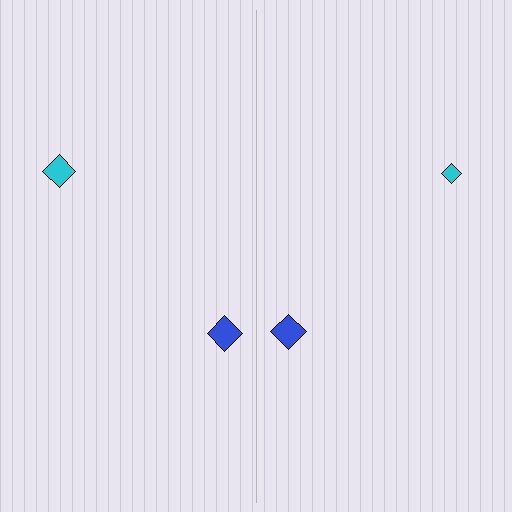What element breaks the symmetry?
The cyan diamond on the right side has a different size than its mirror counterpart.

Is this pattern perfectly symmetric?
No, the pattern is not perfectly symmetric. The cyan diamond on the right side has a different size than its mirror counterpart.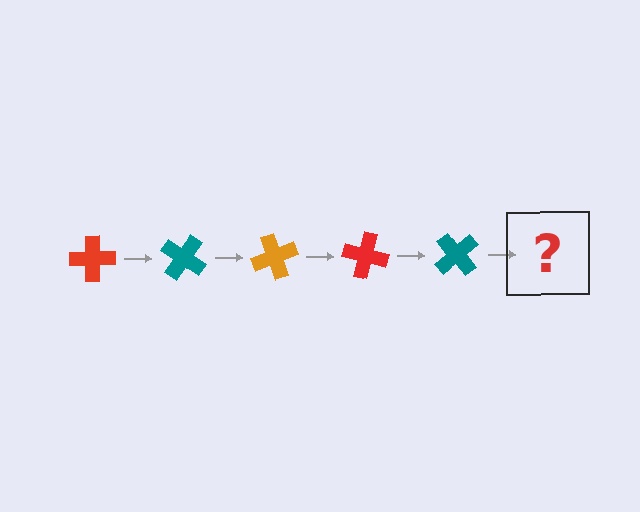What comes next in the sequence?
The next element should be an orange cross, rotated 175 degrees from the start.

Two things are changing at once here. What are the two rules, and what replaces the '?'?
The two rules are that it rotates 35 degrees each step and the color cycles through red, teal, and orange. The '?' should be an orange cross, rotated 175 degrees from the start.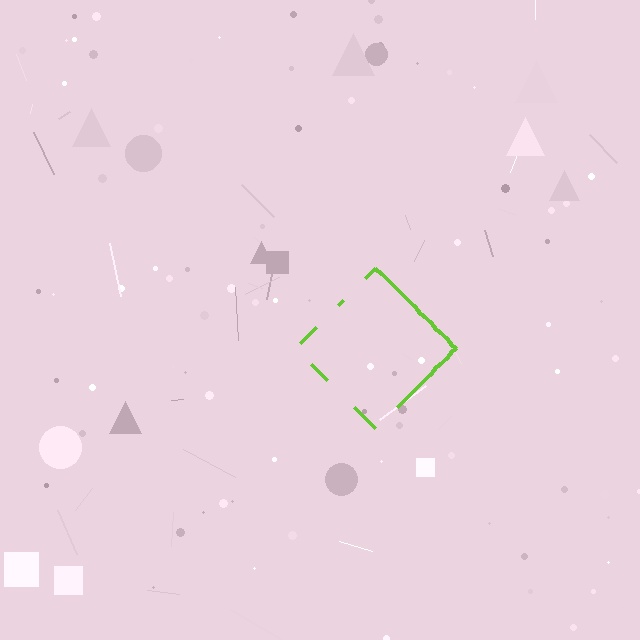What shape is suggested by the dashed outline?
The dashed outline suggests a diamond.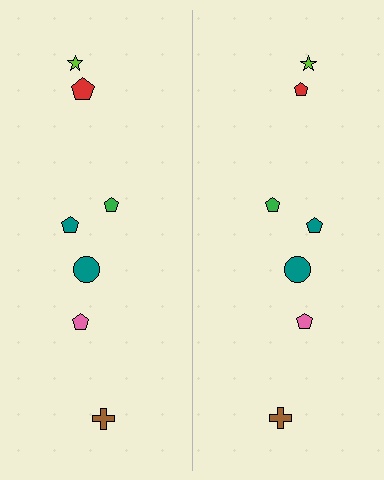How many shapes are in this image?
There are 14 shapes in this image.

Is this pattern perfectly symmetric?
No, the pattern is not perfectly symmetric. The red pentagon on the right side has a different size than its mirror counterpart.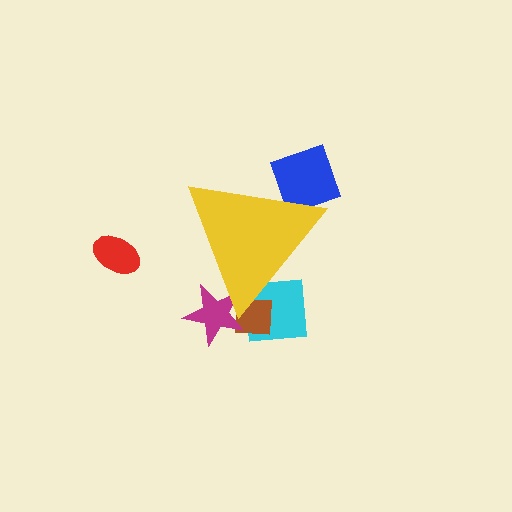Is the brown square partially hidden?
Yes, the brown square is partially hidden behind the yellow triangle.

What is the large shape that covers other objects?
A yellow triangle.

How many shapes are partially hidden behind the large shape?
4 shapes are partially hidden.